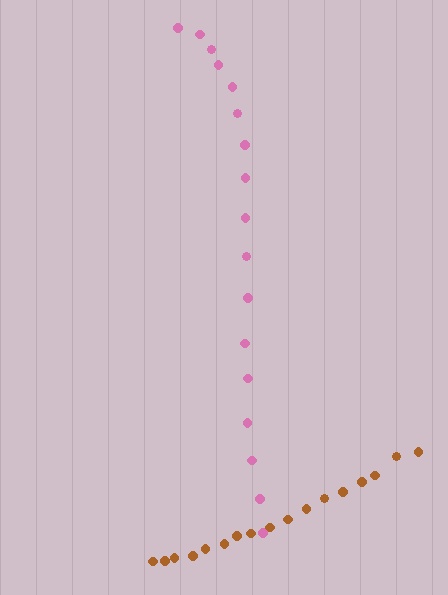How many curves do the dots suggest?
There are 2 distinct paths.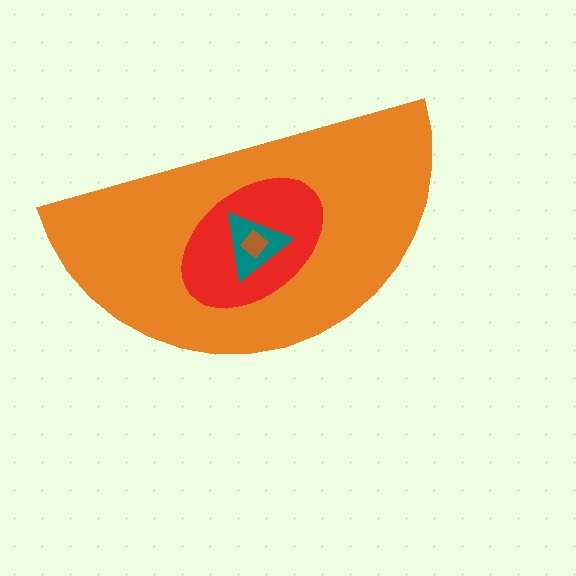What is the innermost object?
The brown diamond.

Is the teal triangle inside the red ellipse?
Yes.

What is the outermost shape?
The orange semicircle.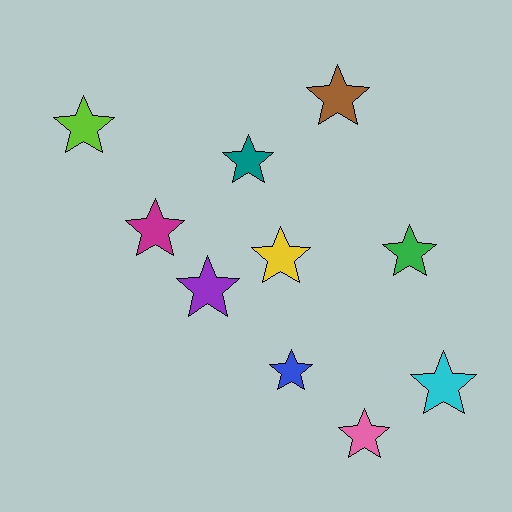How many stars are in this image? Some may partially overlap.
There are 10 stars.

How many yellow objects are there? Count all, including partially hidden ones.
There is 1 yellow object.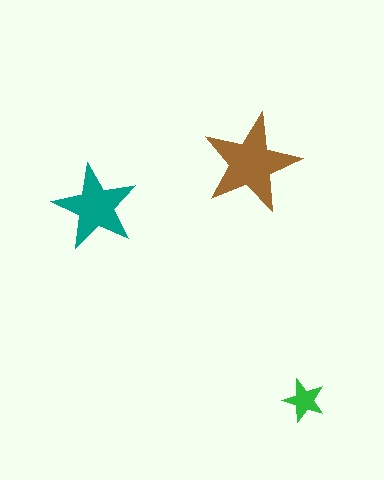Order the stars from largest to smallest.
the brown one, the teal one, the green one.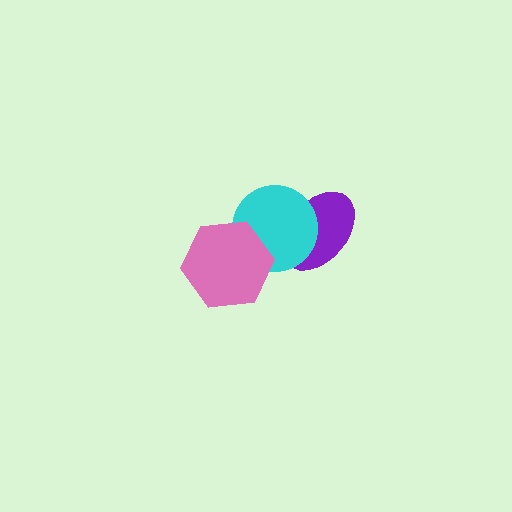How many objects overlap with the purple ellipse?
1 object overlaps with the purple ellipse.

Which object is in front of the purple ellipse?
The cyan circle is in front of the purple ellipse.